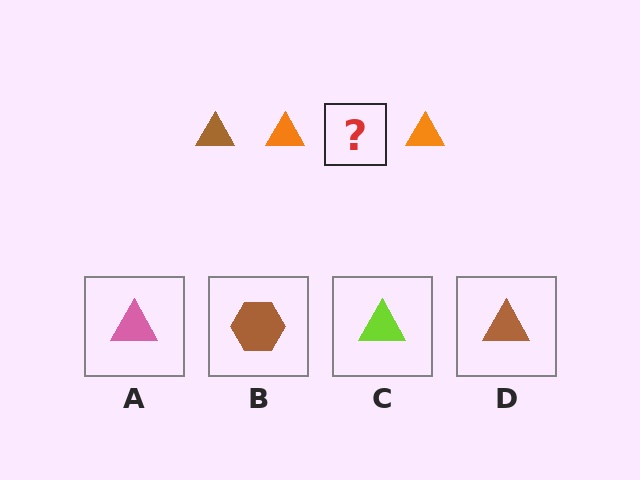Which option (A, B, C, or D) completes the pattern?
D.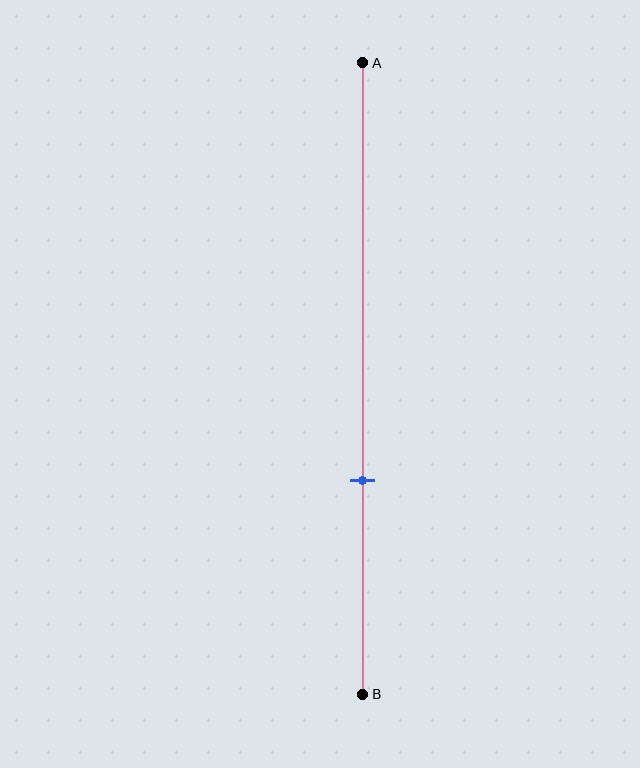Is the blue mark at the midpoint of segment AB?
No, the mark is at about 65% from A, not at the 50% midpoint.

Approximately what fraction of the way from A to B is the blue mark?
The blue mark is approximately 65% of the way from A to B.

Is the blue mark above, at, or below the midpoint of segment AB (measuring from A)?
The blue mark is below the midpoint of segment AB.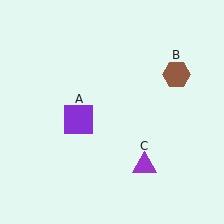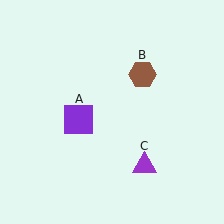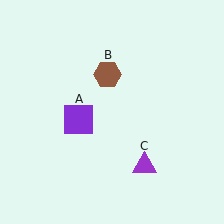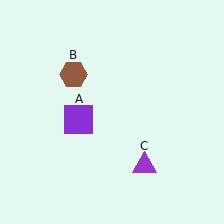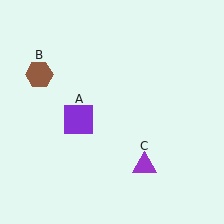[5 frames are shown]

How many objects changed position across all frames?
1 object changed position: brown hexagon (object B).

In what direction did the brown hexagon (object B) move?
The brown hexagon (object B) moved left.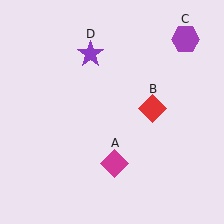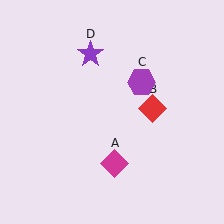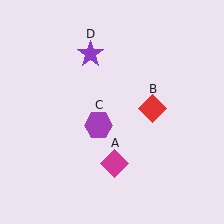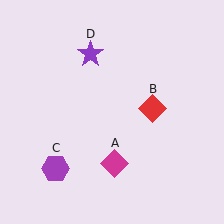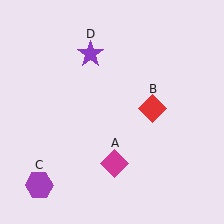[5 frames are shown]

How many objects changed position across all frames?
1 object changed position: purple hexagon (object C).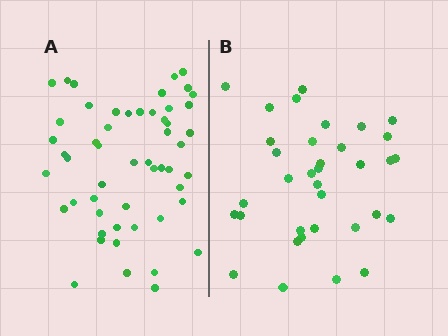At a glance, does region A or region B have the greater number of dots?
Region A (the left region) has more dots.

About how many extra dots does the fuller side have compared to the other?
Region A has approximately 20 more dots than region B.